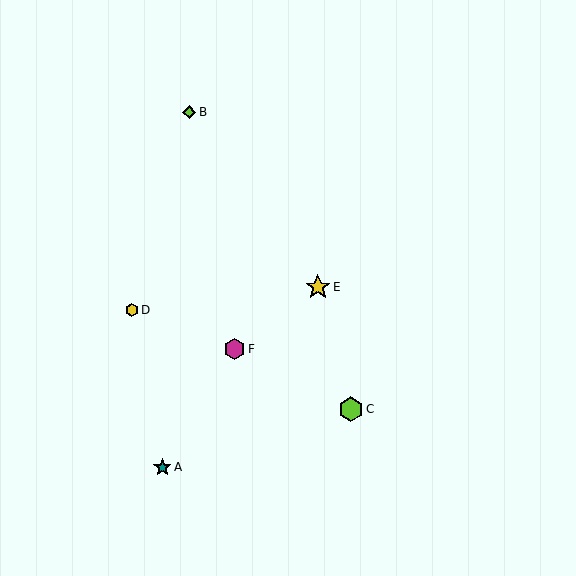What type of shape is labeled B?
Shape B is a lime diamond.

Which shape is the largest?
The lime hexagon (labeled C) is the largest.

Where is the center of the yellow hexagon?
The center of the yellow hexagon is at (132, 310).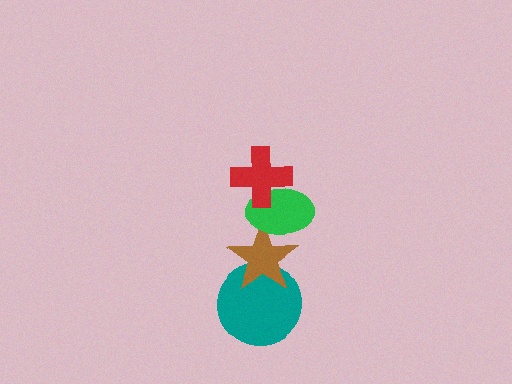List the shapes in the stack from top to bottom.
From top to bottom: the red cross, the green ellipse, the brown star, the teal circle.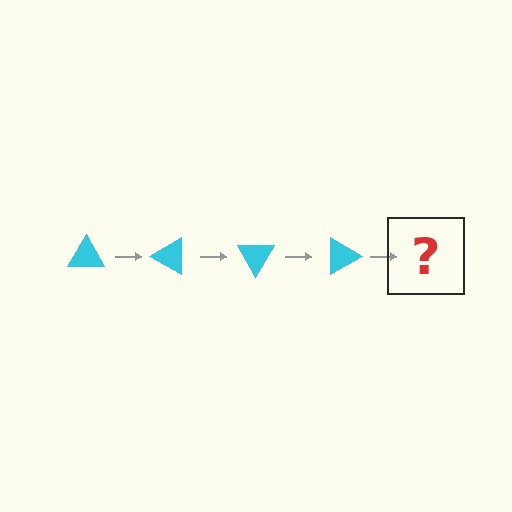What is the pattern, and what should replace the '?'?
The pattern is that the triangle rotates 30 degrees each step. The '?' should be a cyan triangle rotated 120 degrees.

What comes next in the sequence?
The next element should be a cyan triangle rotated 120 degrees.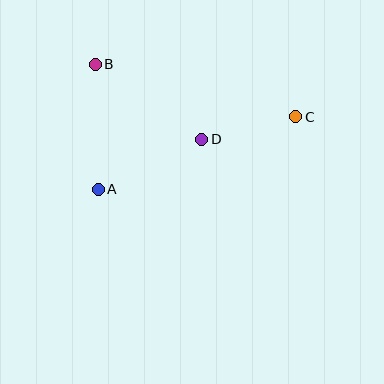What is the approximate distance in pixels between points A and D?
The distance between A and D is approximately 115 pixels.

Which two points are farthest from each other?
Points A and C are farthest from each other.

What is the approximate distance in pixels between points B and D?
The distance between B and D is approximately 130 pixels.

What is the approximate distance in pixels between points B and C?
The distance between B and C is approximately 207 pixels.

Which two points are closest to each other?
Points C and D are closest to each other.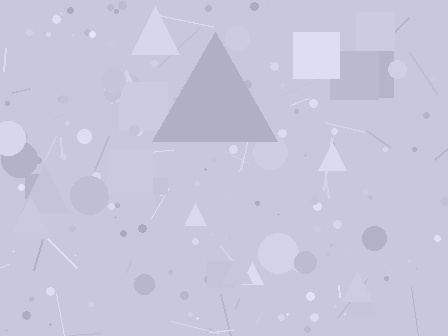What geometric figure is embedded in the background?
A triangle is embedded in the background.